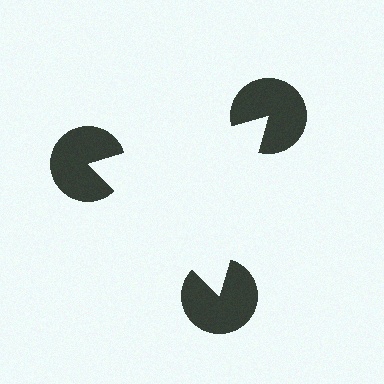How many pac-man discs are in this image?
There are 3 — one at each vertex of the illusory triangle.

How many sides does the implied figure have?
3 sides.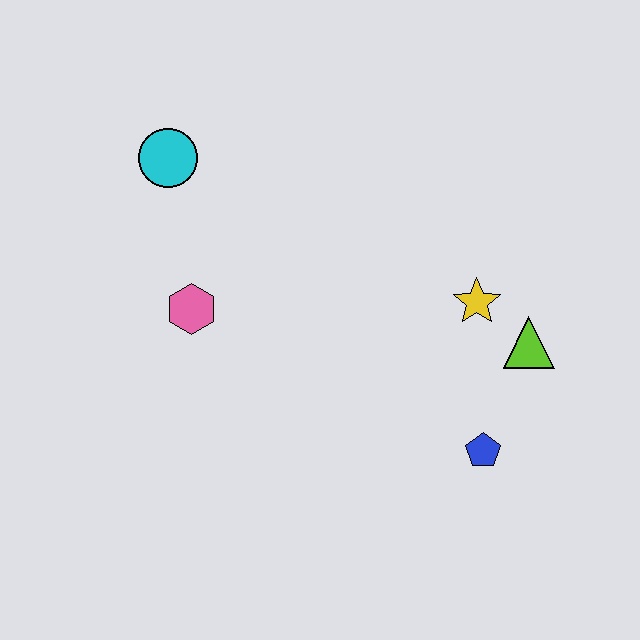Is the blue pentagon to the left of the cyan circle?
No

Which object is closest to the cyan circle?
The pink hexagon is closest to the cyan circle.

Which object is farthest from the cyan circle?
The blue pentagon is farthest from the cyan circle.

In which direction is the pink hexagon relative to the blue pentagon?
The pink hexagon is to the left of the blue pentagon.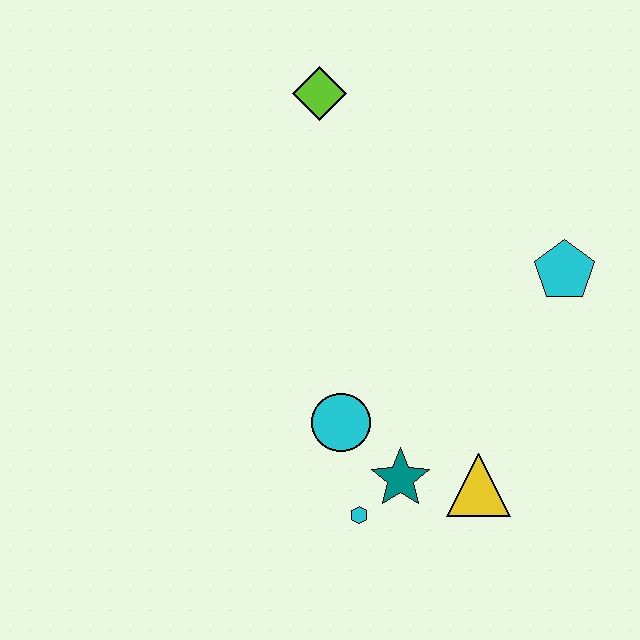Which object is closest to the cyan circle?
The teal star is closest to the cyan circle.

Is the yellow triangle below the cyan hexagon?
No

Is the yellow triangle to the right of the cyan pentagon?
No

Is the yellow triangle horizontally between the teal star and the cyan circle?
No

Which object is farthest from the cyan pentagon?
The cyan hexagon is farthest from the cyan pentagon.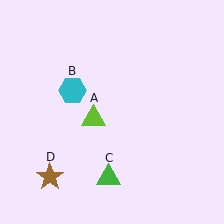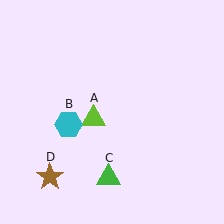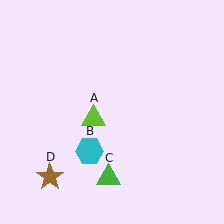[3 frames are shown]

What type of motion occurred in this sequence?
The cyan hexagon (object B) rotated counterclockwise around the center of the scene.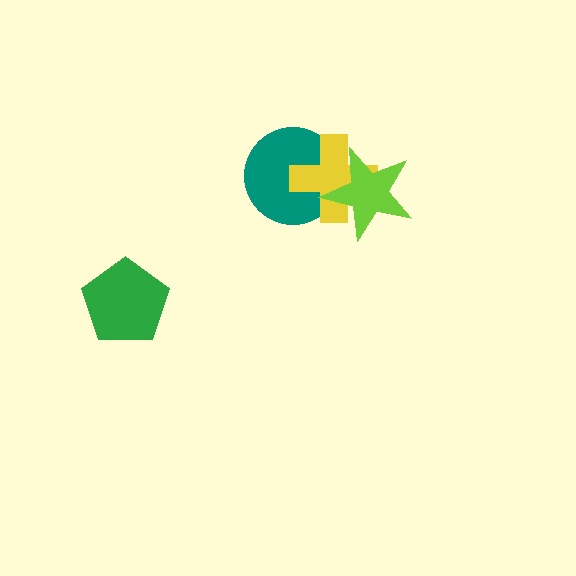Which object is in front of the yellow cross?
The lime star is in front of the yellow cross.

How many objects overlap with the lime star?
2 objects overlap with the lime star.